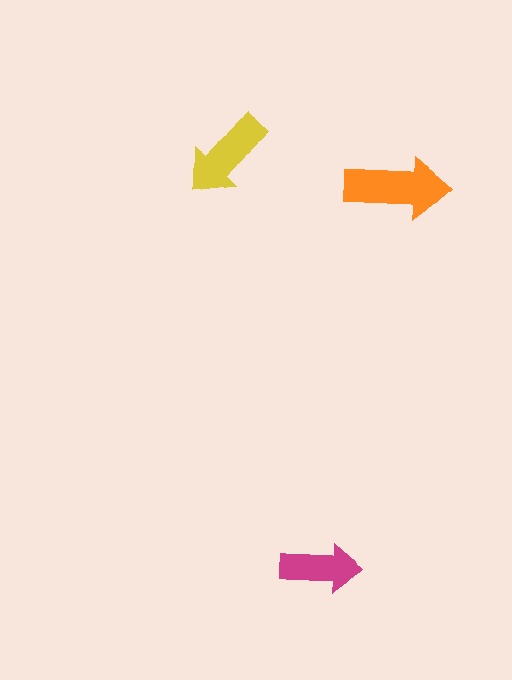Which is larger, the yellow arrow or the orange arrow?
The orange one.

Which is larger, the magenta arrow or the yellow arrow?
The yellow one.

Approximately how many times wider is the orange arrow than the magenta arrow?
About 1.5 times wider.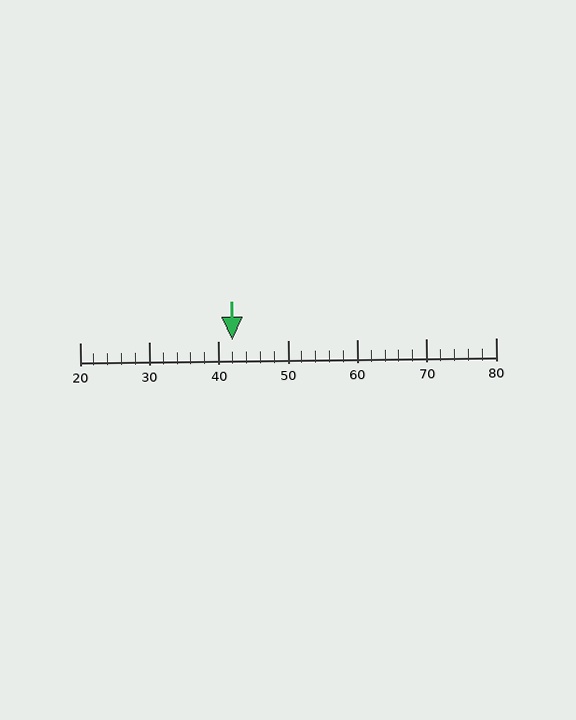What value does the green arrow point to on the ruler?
The green arrow points to approximately 42.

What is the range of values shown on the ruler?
The ruler shows values from 20 to 80.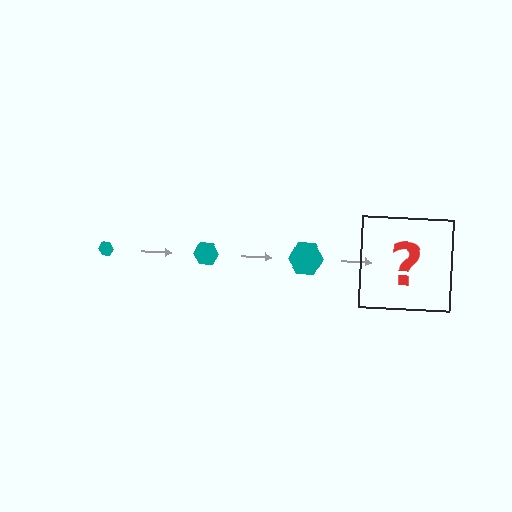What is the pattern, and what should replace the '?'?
The pattern is that the hexagon gets progressively larger each step. The '?' should be a teal hexagon, larger than the previous one.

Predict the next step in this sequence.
The next step is a teal hexagon, larger than the previous one.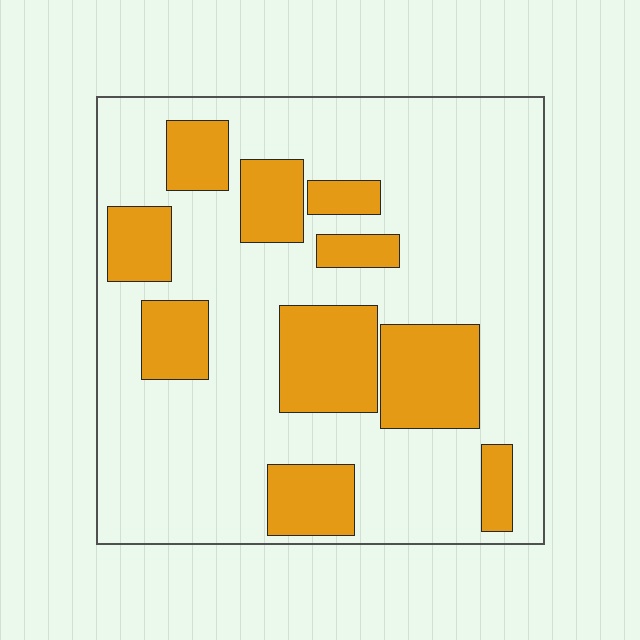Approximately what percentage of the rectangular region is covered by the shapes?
Approximately 30%.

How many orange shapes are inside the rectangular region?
10.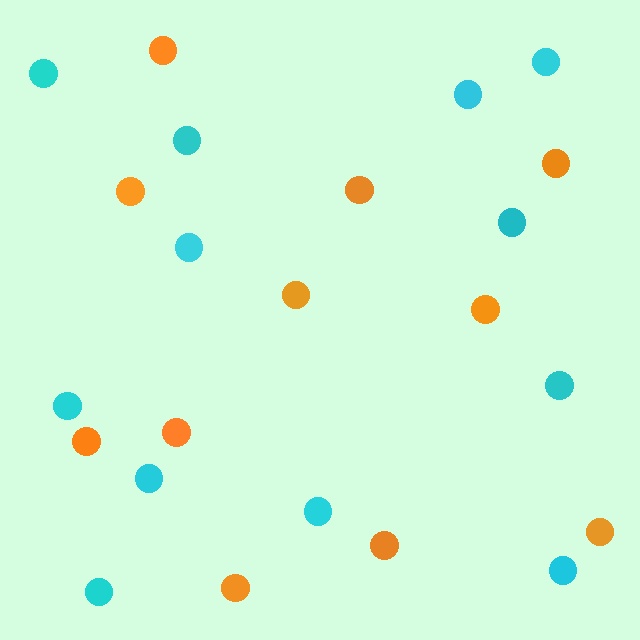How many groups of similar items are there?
There are 2 groups: one group of orange circles (11) and one group of cyan circles (12).